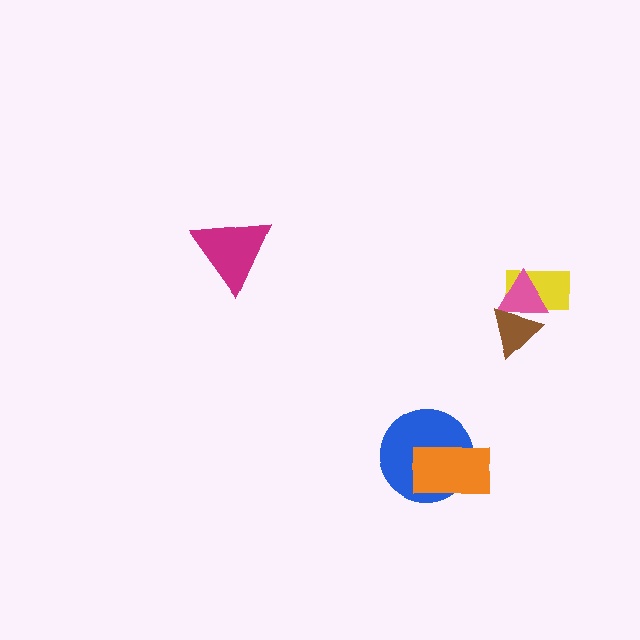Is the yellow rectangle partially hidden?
Yes, it is partially covered by another shape.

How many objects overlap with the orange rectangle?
1 object overlaps with the orange rectangle.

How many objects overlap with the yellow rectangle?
2 objects overlap with the yellow rectangle.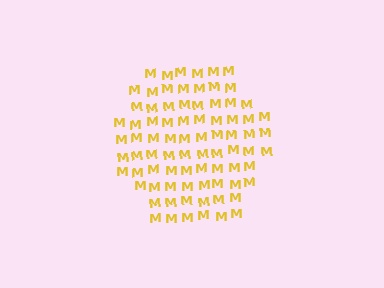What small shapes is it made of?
It is made of small letter M's.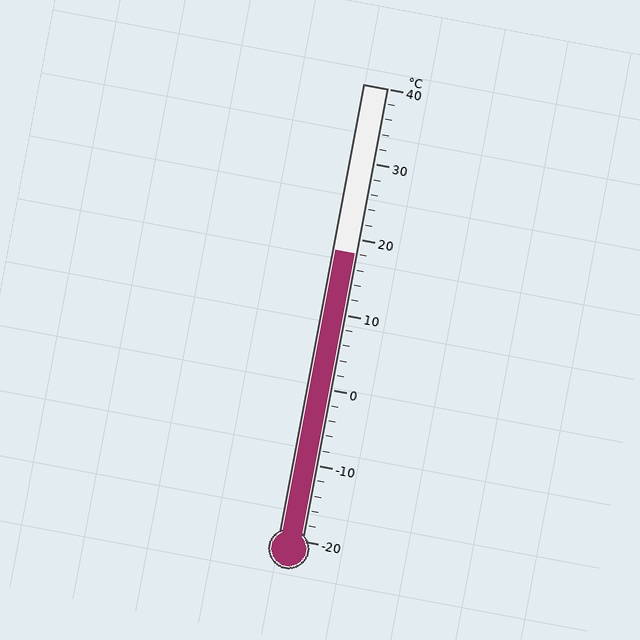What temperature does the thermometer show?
The thermometer shows approximately 18°C.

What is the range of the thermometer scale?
The thermometer scale ranges from -20°C to 40°C.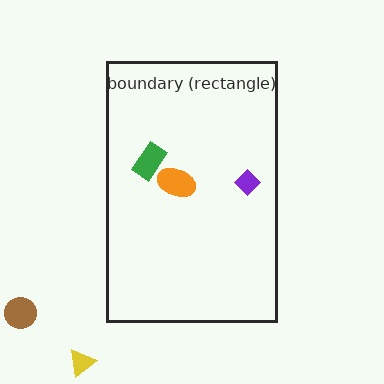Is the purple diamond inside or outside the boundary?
Inside.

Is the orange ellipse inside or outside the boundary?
Inside.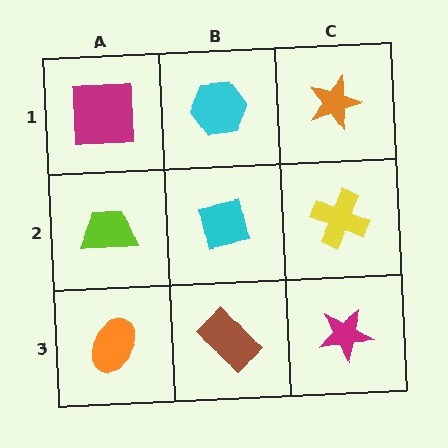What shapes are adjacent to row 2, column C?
An orange star (row 1, column C), a magenta star (row 3, column C), a cyan square (row 2, column B).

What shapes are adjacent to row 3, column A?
A lime trapezoid (row 2, column A), a brown rectangle (row 3, column B).